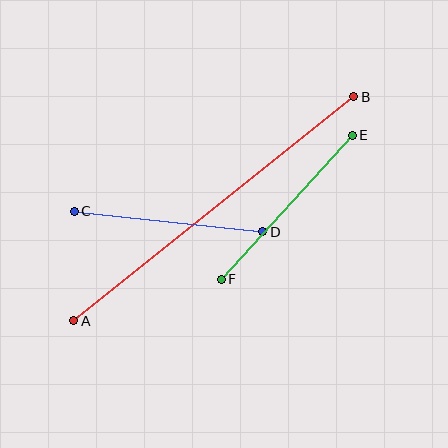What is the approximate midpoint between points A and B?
The midpoint is at approximately (214, 209) pixels.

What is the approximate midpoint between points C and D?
The midpoint is at approximately (169, 222) pixels.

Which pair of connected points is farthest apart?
Points A and B are farthest apart.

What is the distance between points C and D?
The distance is approximately 189 pixels.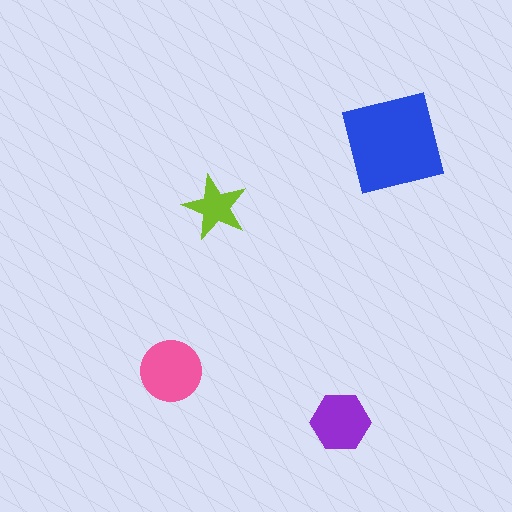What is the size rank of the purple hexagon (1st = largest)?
3rd.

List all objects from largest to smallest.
The blue square, the pink circle, the purple hexagon, the lime star.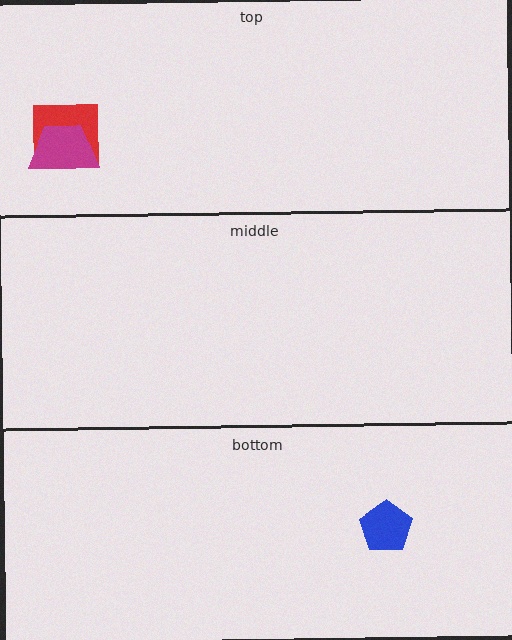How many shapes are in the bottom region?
1.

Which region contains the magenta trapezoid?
The top region.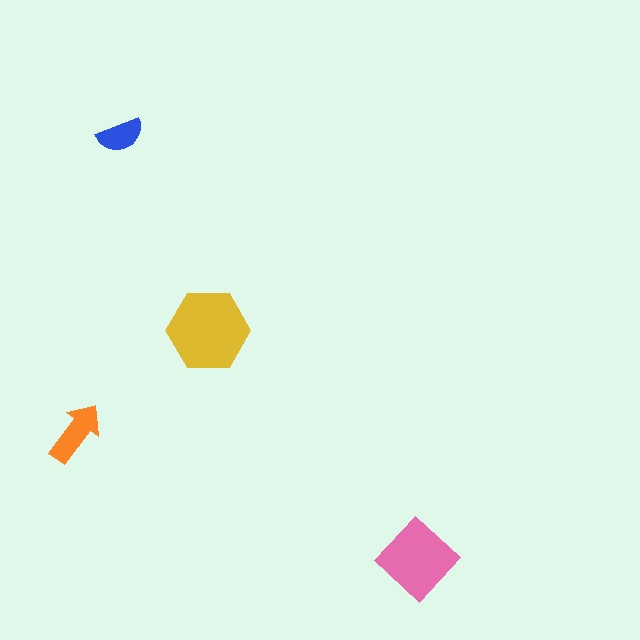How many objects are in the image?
There are 4 objects in the image.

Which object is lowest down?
The pink diamond is bottommost.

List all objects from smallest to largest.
The blue semicircle, the orange arrow, the pink diamond, the yellow hexagon.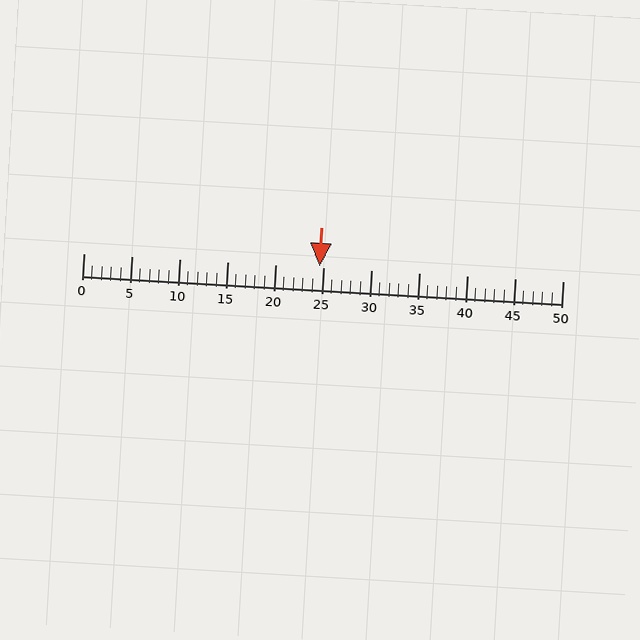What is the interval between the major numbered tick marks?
The major tick marks are spaced 5 units apart.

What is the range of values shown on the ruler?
The ruler shows values from 0 to 50.